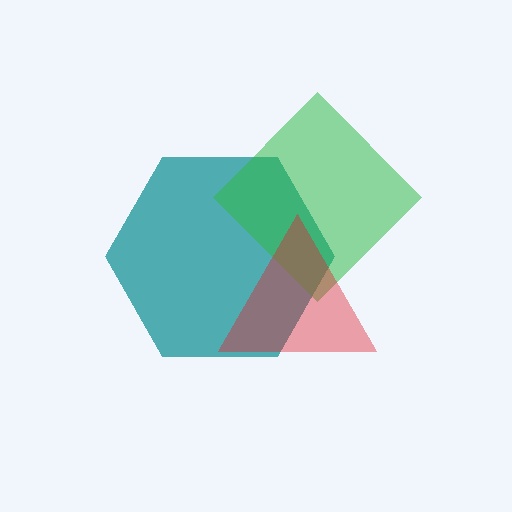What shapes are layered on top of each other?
The layered shapes are: a teal hexagon, a green diamond, a red triangle.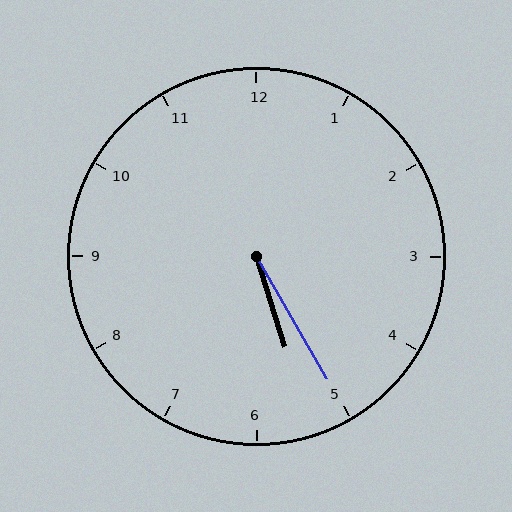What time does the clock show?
5:25.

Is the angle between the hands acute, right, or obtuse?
It is acute.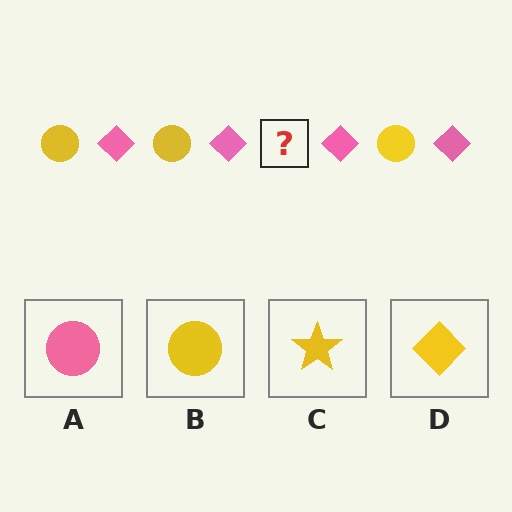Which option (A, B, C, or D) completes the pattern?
B.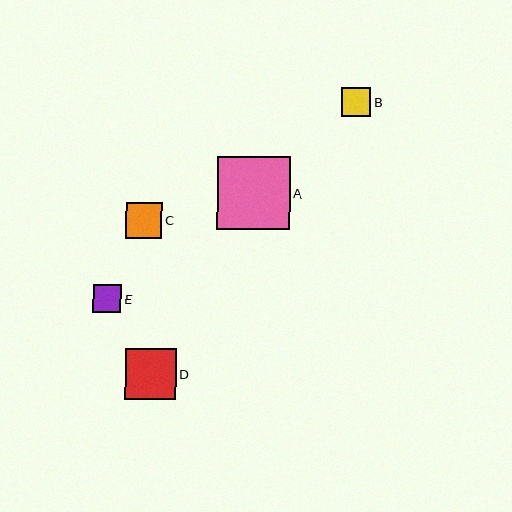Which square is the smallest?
Square E is the smallest with a size of approximately 28 pixels.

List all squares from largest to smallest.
From largest to smallest: A, D, C, B, E.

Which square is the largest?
Square A is the largest with a size of approximately 73 pixels.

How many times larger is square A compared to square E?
Square A is approximately 2.6 times the size of square E.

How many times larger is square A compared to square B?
Square A is approximately 2.5 times the size of square B.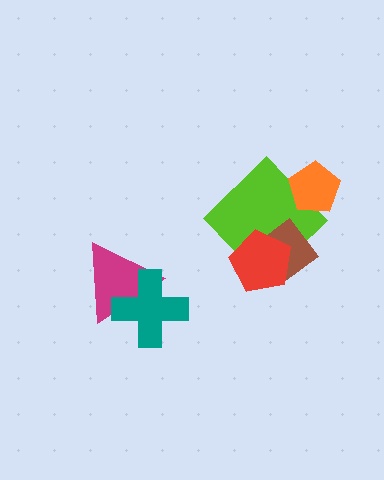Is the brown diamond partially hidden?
Yes, it is partially covered by another shape.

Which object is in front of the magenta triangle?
The teal cross is in front of the magenta triangle.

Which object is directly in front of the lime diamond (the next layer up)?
The brown diamond is directly in front of the lime diamond.